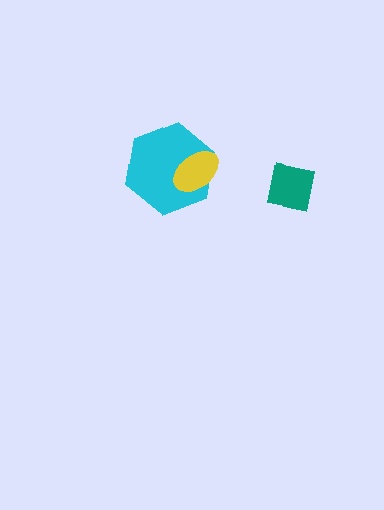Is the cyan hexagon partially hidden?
Yes, it is partially covered by another shape.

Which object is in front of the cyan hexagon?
The yellow ellipse is in front of the cyan hexagon.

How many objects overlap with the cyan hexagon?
1 object overlaps with the cyan hexagon.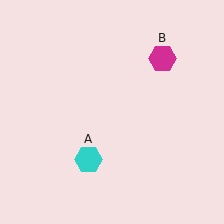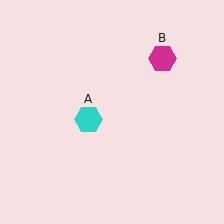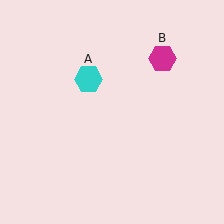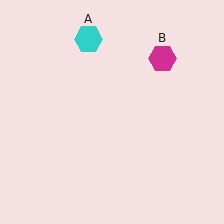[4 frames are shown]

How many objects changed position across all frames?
1 object changed position: cyan hexagon (object A).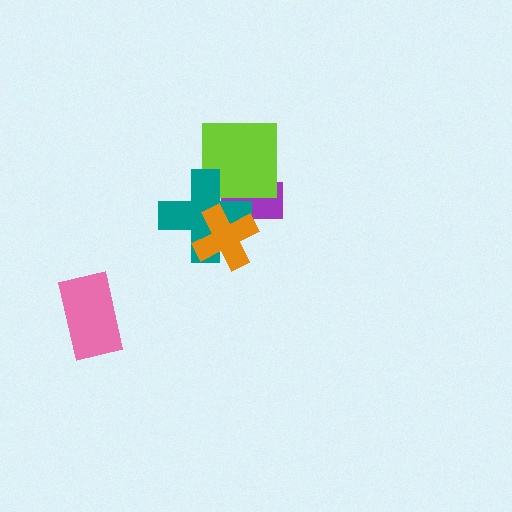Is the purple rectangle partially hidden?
Yes, it is partially covered by another shape.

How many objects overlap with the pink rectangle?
0 objects overlap with the pink rectangle.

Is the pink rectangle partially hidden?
No, no other shape covers it.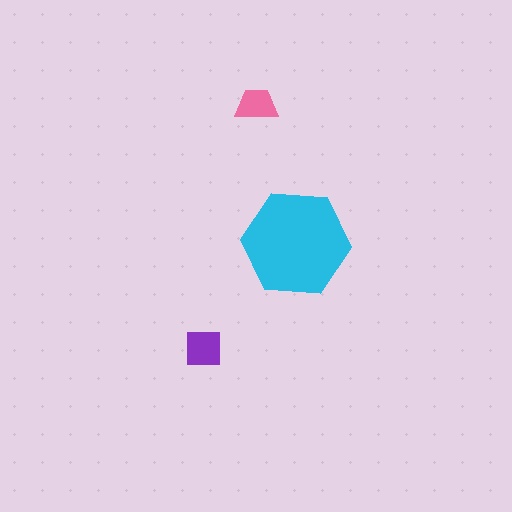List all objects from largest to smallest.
The cyan hexagon, the purple square, the pink trapezoid.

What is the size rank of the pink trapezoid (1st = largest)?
3rd.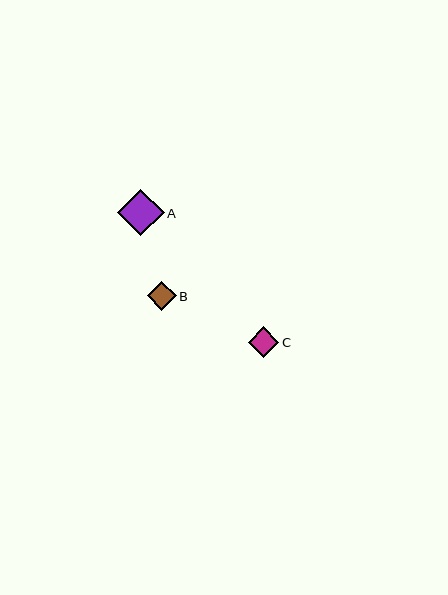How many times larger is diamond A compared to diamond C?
Diamond A is approximately 1.5 times the size of diamond C.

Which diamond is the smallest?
Diamond B is the smallest with a size of approximately 29 pixels.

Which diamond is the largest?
Diamond A is the largest with a size of approximately 46 pixels.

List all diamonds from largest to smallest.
From largest to smallest: A, C, B.